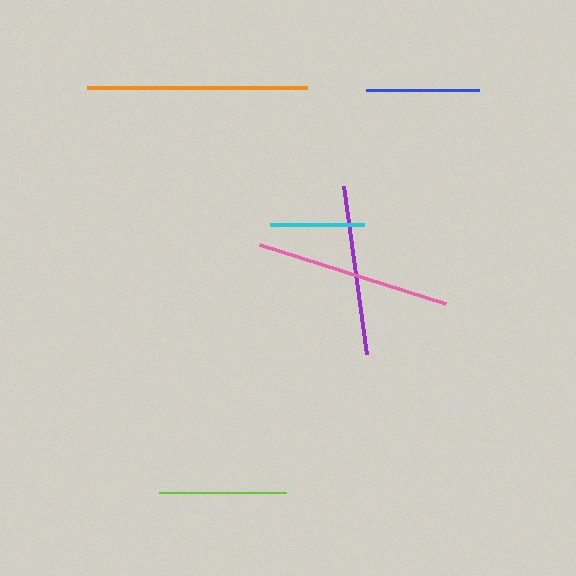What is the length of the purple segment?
The purple segment is approximately 170 pixels long.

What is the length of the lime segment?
The lime segment is approximately 127 pixels long.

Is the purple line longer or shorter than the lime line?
The purple line is longer than the lime line.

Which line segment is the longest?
The orange line is the longest at approximately 220 pixels.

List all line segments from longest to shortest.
From longest to shortest: orange, pink, purple, lime, blue, cyan.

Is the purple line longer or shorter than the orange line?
The orange line is longer than the purple line.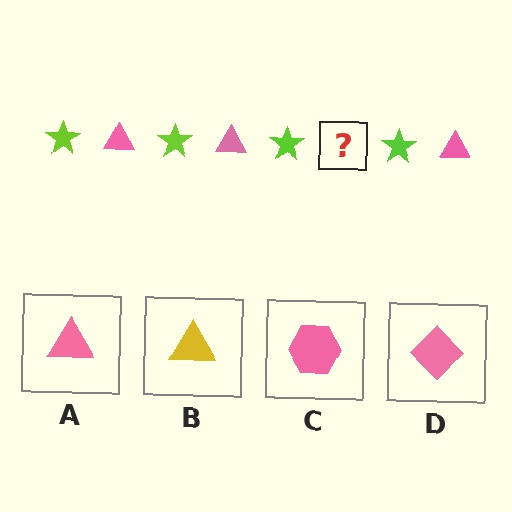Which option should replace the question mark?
Option A.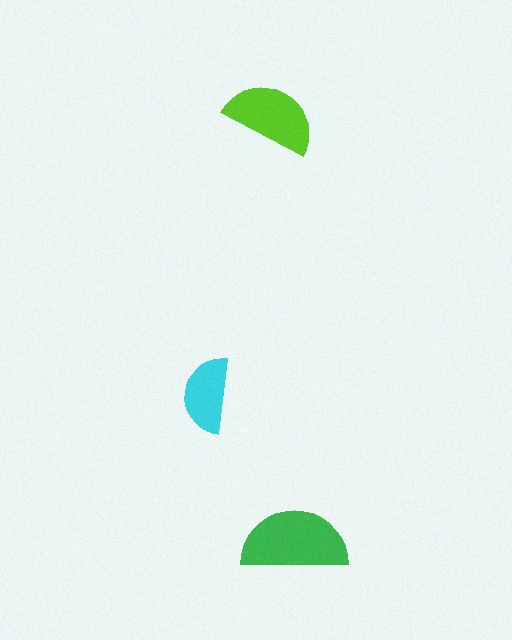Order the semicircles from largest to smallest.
the green one, the lime one, the cyan one.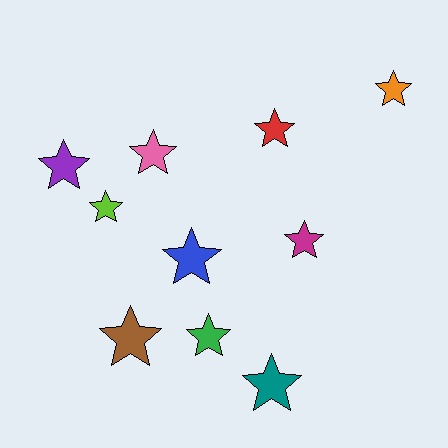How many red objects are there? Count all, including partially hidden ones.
There is 1 red object.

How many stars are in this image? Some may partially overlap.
There are 10 stars.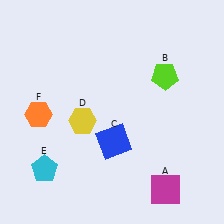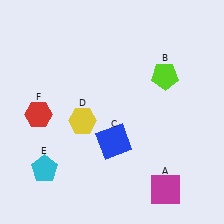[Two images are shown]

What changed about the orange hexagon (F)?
In Image 1, F is orange. In Image 2, it changed to red.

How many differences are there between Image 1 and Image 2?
There is 1 difference between the two images.